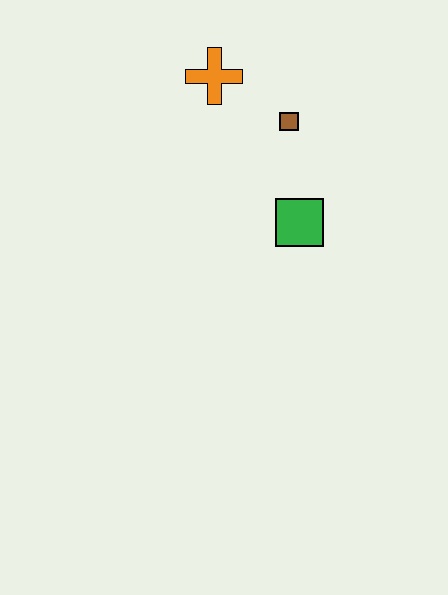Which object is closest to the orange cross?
The brown square is closest to the orange cross.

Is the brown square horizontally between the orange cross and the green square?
Yes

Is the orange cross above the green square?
Yes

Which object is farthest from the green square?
The orange cross is farthest from the green square.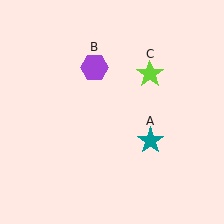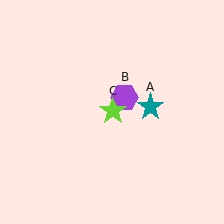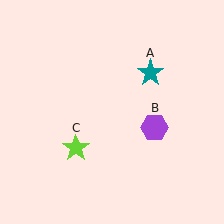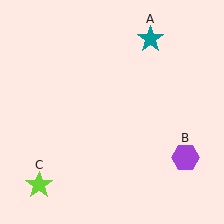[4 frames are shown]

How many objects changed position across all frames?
3 objects changed position: teal star (object A), purple hexagon (object B), lime star (object C).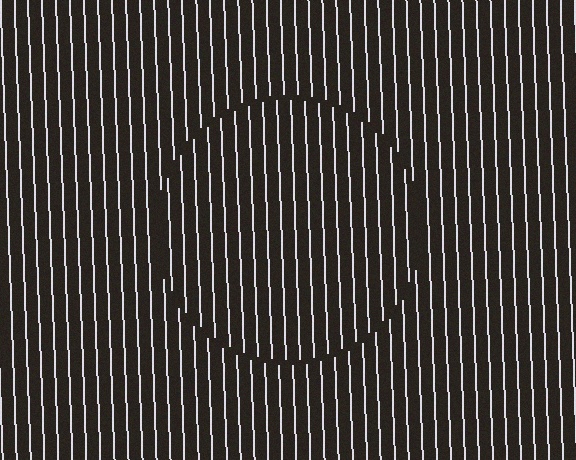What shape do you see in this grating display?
An illusory circle. The interior of the shape contains the same grating, shifted by half a period — the contour is defined by the phase discontinuity where line-ends from the inner and outer gratings abut.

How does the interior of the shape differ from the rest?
The interior of the shape contains the same grating, shifted by half a period — the contour is defined by the phase discontinuity where line-ends from the inner and outer gratings abut.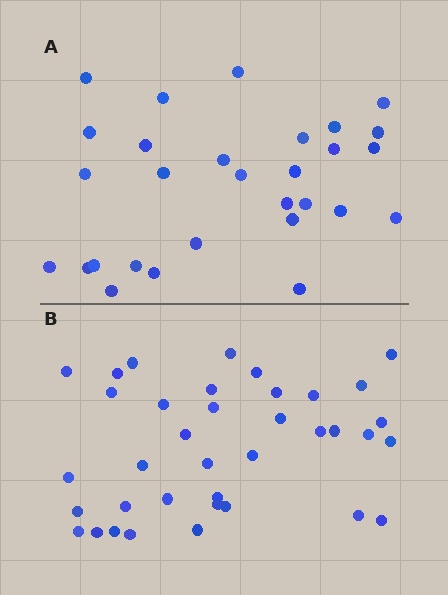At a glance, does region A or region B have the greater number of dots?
Region B (the bottom region) has more dots.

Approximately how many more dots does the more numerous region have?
Region B has roughly 8 or so more dots than region A.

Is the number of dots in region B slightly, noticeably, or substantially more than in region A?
Region B has noticeably more, but not dramatically so. The ratio is roughly 1.3 to 1.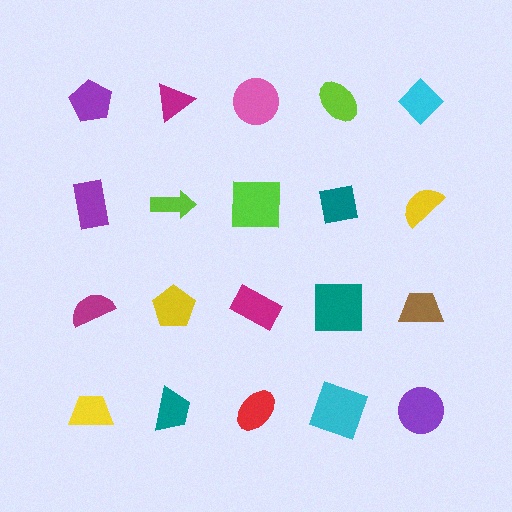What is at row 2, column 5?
A yellow semicircle.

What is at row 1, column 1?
A purple pentagon.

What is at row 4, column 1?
A yellow trapezoid.